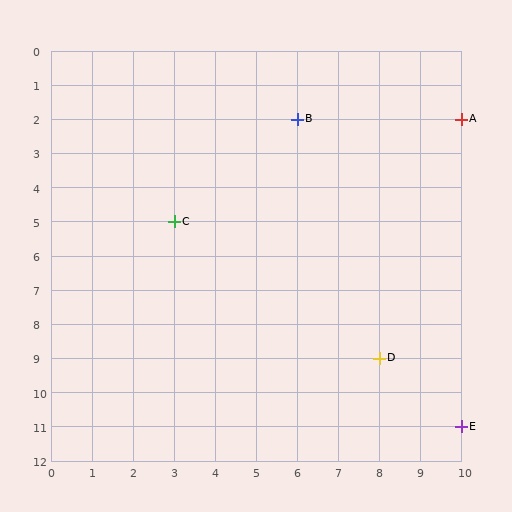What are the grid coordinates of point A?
Point A is at grid coordinates (10, 2).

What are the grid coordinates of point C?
Point C is at grid coordinates (3, 5).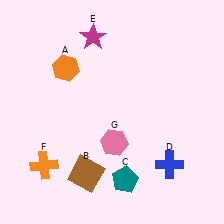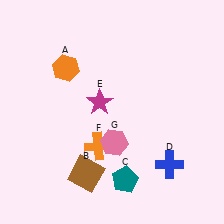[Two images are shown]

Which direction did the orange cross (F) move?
The orange cross (F) moved right.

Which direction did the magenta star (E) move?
The magenta star (E) moved down.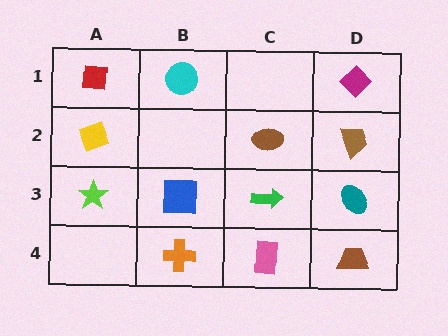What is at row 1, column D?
A magenta diamond.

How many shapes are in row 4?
3 shapes.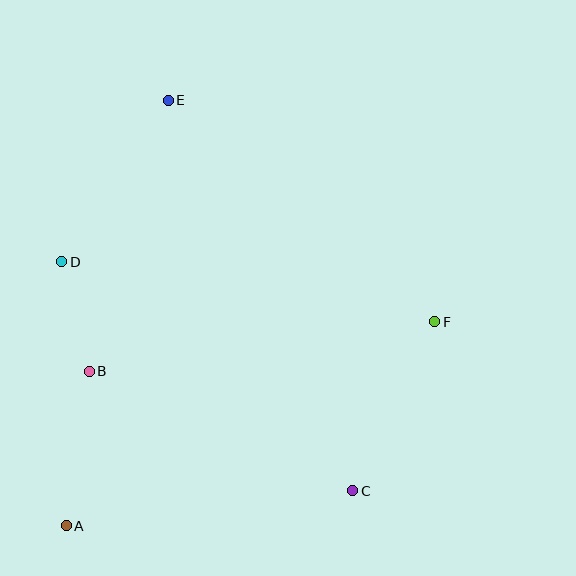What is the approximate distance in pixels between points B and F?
The distance between B and F is approximately 349 pixels.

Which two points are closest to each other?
Points B and D are closest to each other.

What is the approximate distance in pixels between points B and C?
The distance between B and C is approximately 289 pixels.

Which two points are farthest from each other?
Points A and E are farthest from each other.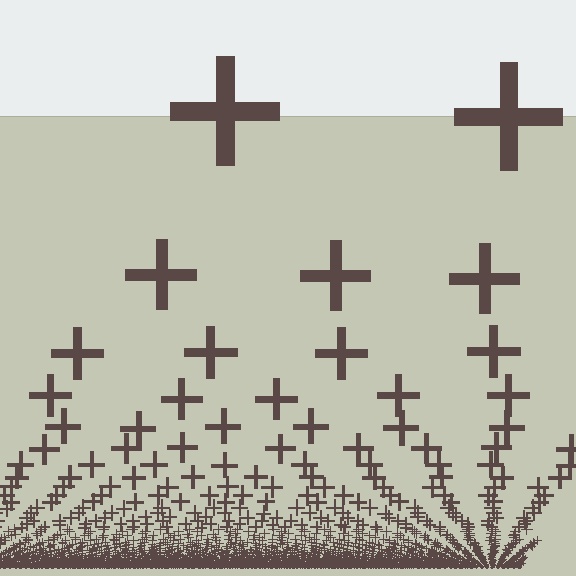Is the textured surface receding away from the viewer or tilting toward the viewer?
The surface appears to tilt toward the viewer. Texture elements get larger and sparser toward the top.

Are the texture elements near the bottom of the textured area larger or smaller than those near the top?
Smaller. The gradient is inverted — elements near the bottom are smaller and denser.